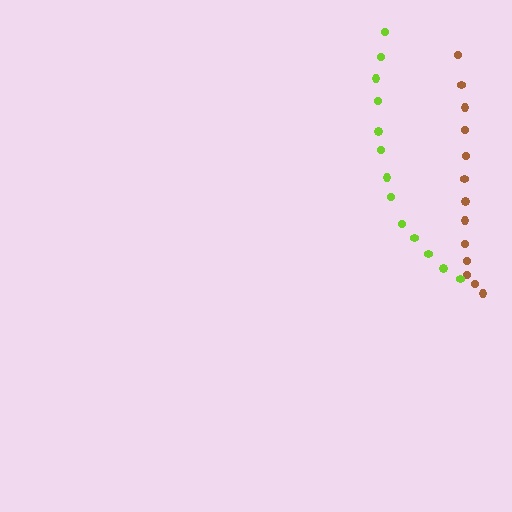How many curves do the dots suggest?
There are 2 distinct paths.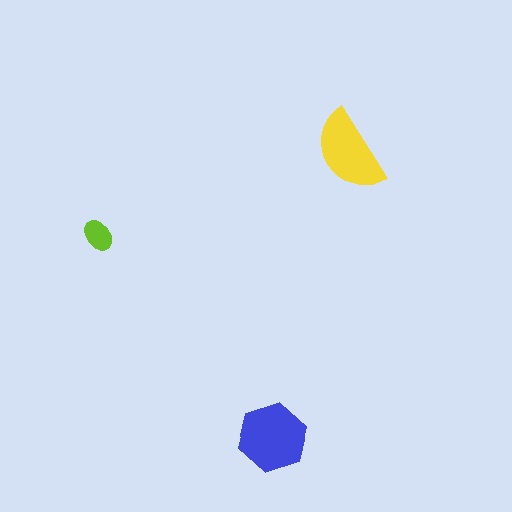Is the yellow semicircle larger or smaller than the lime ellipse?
Larger.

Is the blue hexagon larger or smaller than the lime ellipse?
Larger.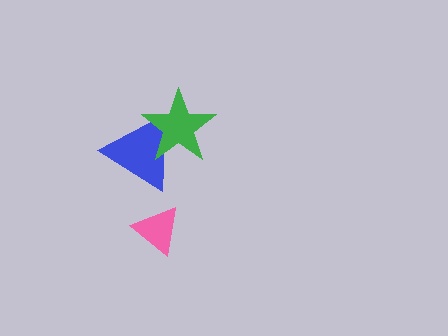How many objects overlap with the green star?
1 object overlaps with the green star.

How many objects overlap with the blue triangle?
1 object overlaps with the blue triangle.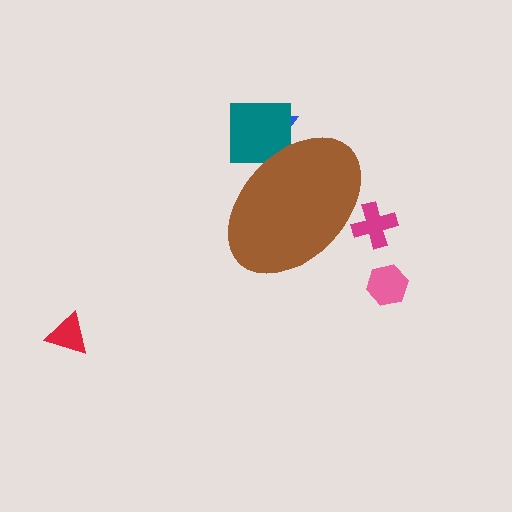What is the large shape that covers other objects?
A brown ellipse.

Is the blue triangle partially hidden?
Yes, the blue triangle is partially hidden behind the brown ellipse.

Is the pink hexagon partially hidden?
No, the pink hexagon is fully visible.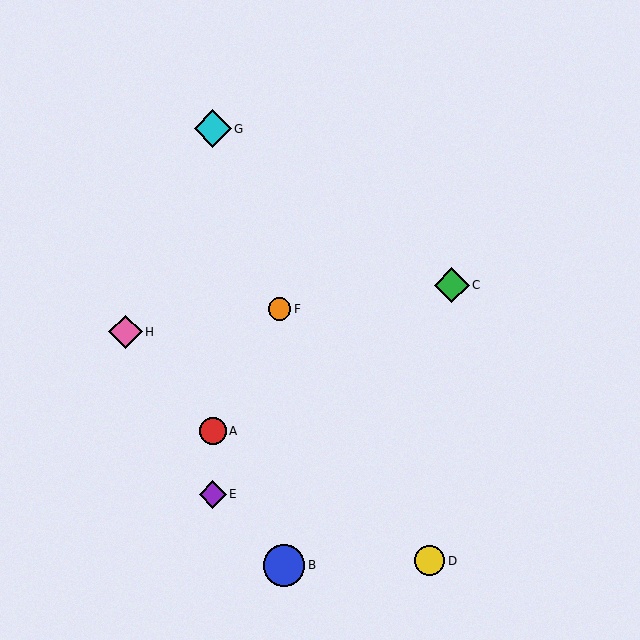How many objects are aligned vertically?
3 objects (A, E, G) are aligned vertically.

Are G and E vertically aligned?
Yes, both are at x≈213.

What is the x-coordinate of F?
Object F is at x≈279.